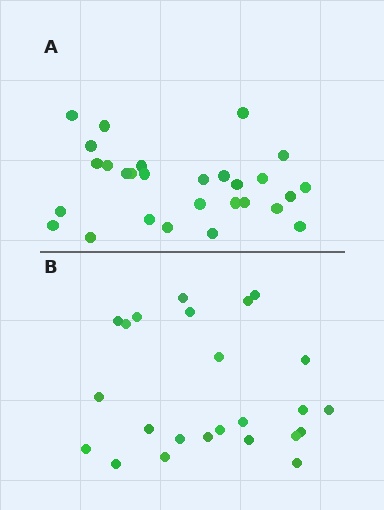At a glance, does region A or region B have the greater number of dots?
Region A (the top region) has more dots.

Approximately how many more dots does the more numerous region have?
Region A has about 4 more dots than region B.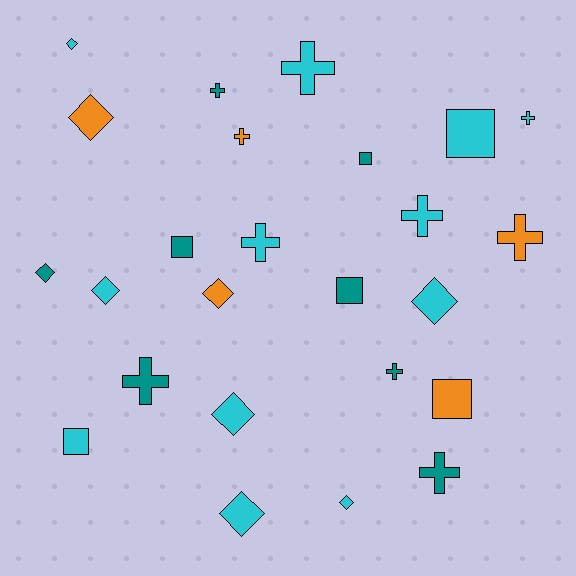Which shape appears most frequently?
Cross, with 10 objects.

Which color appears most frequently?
Cyan, with 12 objects.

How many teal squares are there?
There are 3 teal squares.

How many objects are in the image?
There are 25 objects.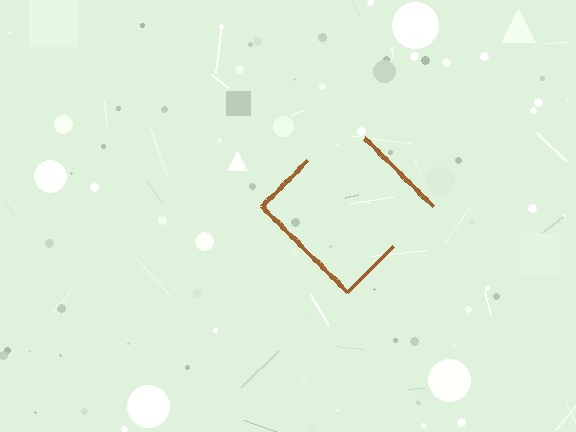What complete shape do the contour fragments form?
The contour fragments form a diamond.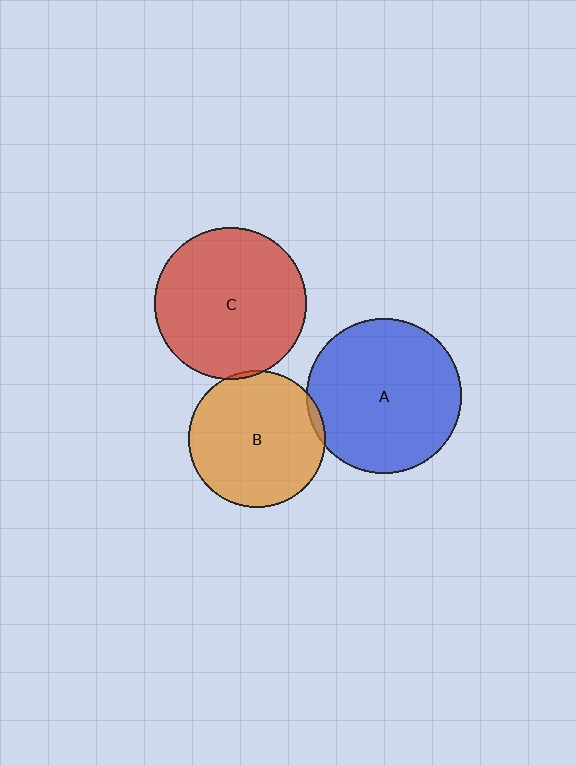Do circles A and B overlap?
Yes.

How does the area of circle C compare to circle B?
Approximately 1.2 times.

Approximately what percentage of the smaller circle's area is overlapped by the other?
Approximately 5%.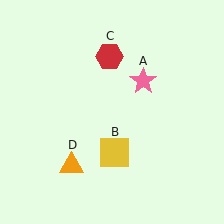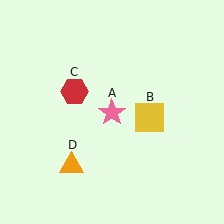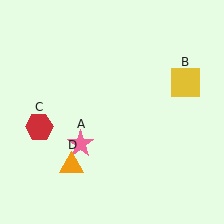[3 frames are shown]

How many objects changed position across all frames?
3 objects changed position: pink star (object A), yellow square (object B), red hexagon (object C).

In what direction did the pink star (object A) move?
The pink star (object A) moved down and to the left.